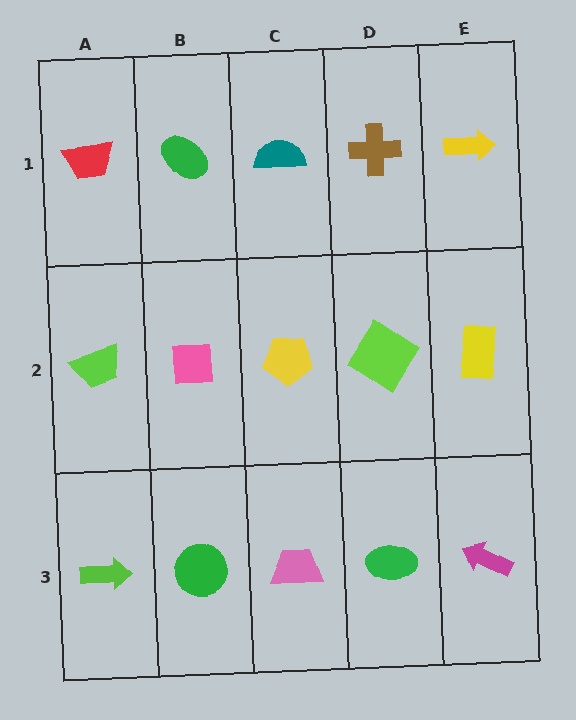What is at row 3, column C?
A pink trapezoid.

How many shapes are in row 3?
5 shapes.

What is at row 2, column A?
A lime trapezoid.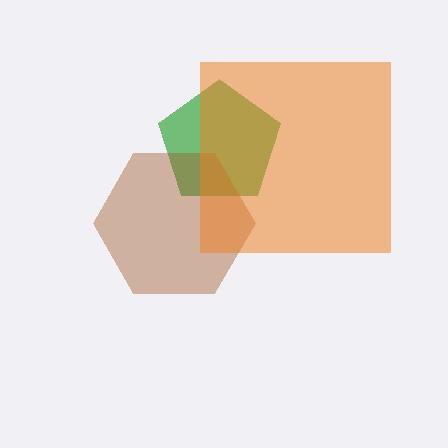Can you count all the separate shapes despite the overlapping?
Yes, there are 3 separate shapes.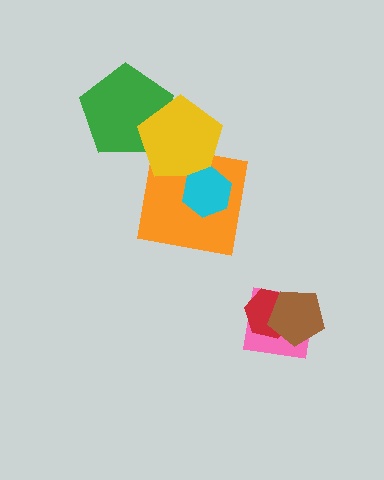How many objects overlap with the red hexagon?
2 objects overlap with the red hexagon.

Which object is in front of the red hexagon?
The brown pentagon is in front of the red hexagon.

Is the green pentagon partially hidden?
Yes, it is partially covered by another shape.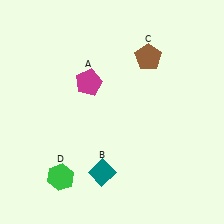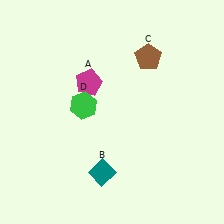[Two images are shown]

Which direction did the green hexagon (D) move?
The green hexagon (D) moved up.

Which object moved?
The green hexagon (D) moved up.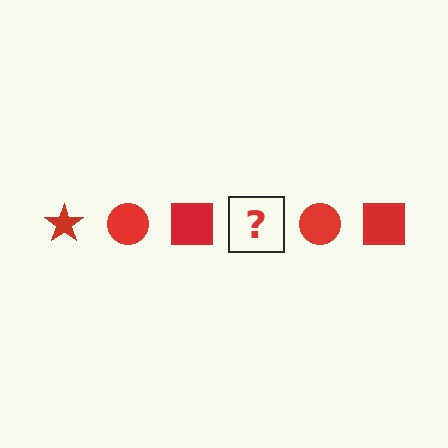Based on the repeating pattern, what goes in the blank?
The blank should be a red star.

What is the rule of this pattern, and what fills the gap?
The rule is that the pattern cycles through star, circle, square shapes in red. The gap should be filled with a red star.